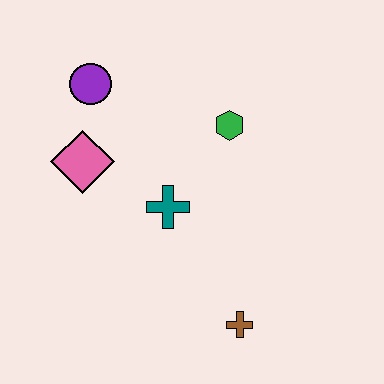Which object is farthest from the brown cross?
The purple circle is farthest from the brown cross.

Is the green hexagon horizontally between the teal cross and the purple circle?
No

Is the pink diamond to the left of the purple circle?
Yes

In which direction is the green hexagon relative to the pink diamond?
The green hexagon is to the right of the pink diamond.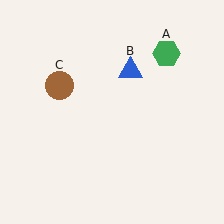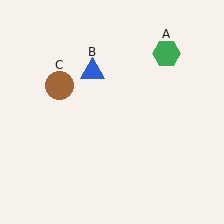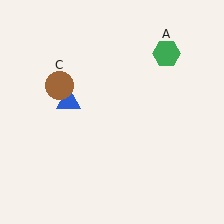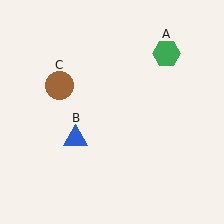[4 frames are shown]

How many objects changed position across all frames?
1 object changed position: blue triangle (object B).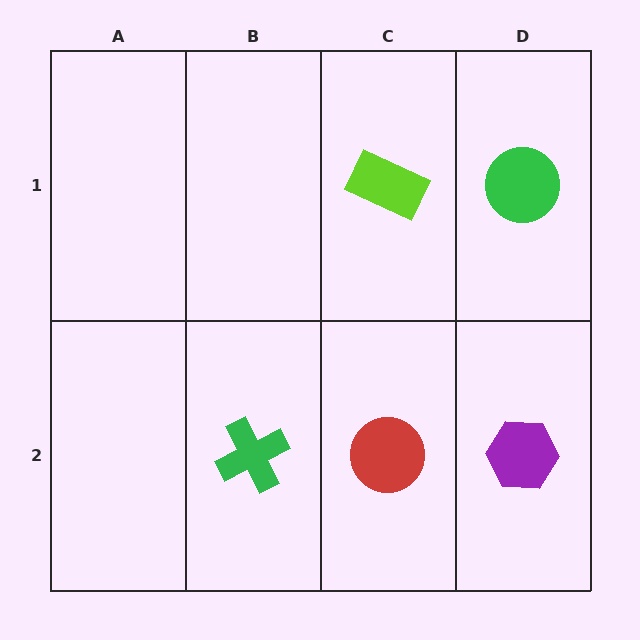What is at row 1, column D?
A green circle.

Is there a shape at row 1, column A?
No, that cell is empty.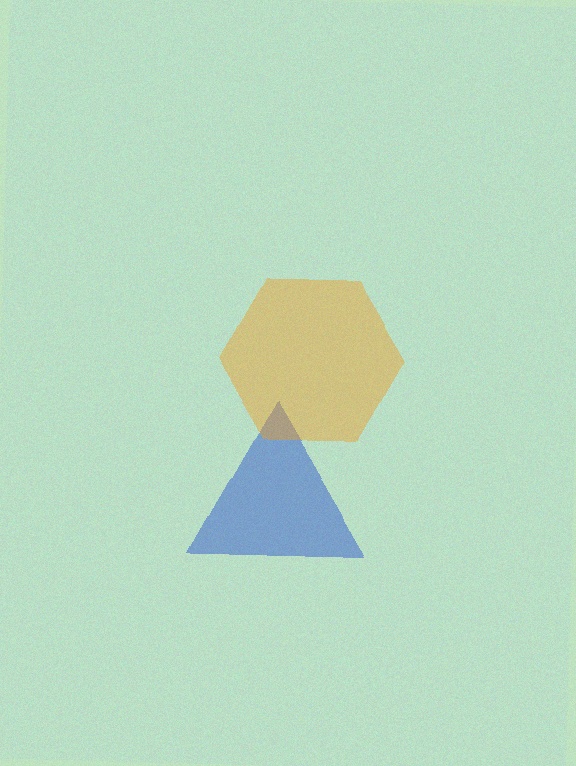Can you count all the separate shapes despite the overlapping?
Yes, there are 2 separate shapes.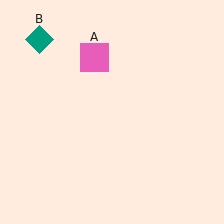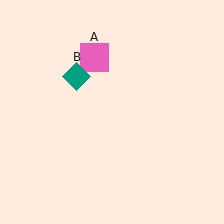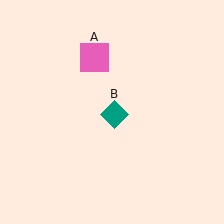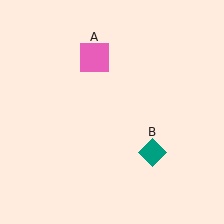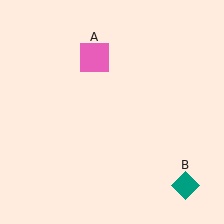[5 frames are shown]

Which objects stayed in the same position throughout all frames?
Pink square (object A) remained stationary.